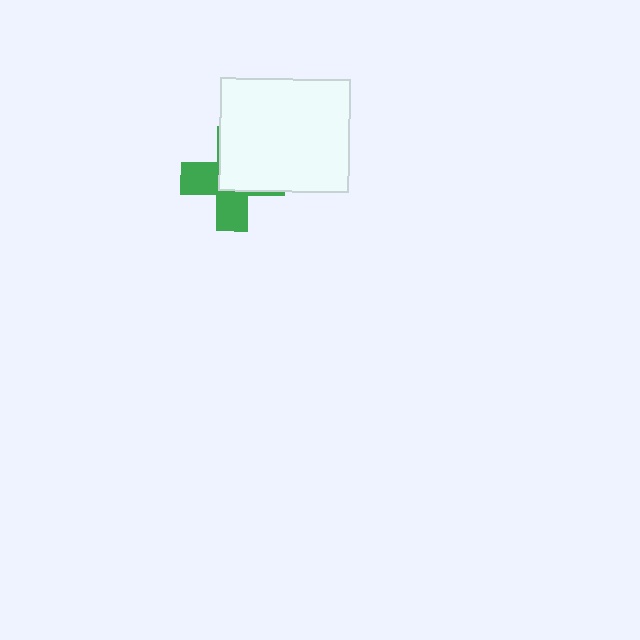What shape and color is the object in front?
The object in front is a white rectangle.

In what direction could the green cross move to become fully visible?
The green cross could move toward the lower-left. That would shift it out from behind the white rectangle entirely.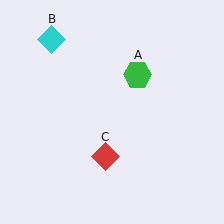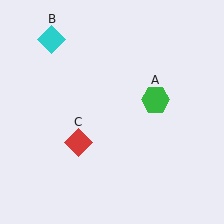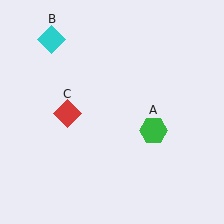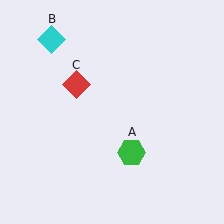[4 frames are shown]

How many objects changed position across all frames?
2 objects changed position: green hexagon (object A), red diamond (object C).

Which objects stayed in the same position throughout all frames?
Cyan diamond (object B) remained stationary.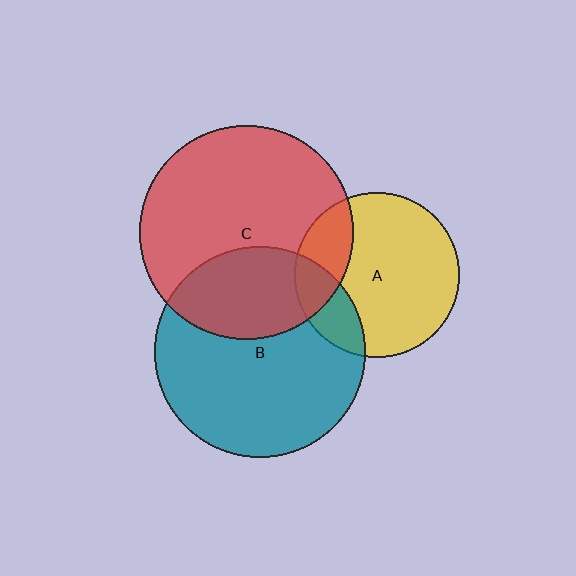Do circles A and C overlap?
Yes.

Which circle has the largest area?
Circle C (red).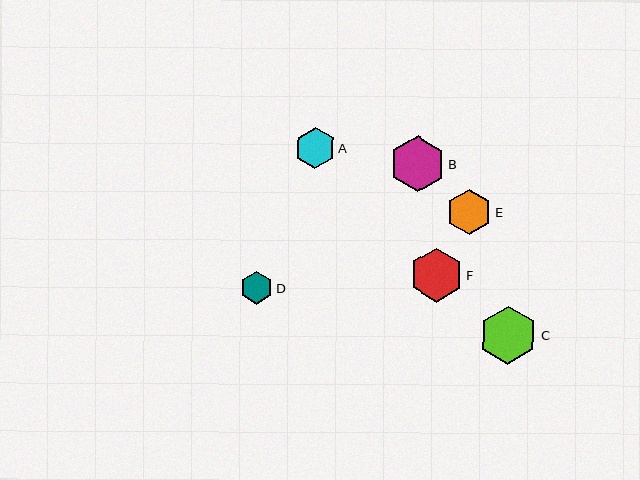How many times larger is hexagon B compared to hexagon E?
Hexagon B is approximately 1.2 times the size of hexagon E.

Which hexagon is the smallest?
Hexagon D is the smallest with a size of approximately 32 pixels.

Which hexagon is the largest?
Hexagon C is the largest with a size of approximately 58 pixels.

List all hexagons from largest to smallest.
From largest to smallest: C, B, F, E, A, D.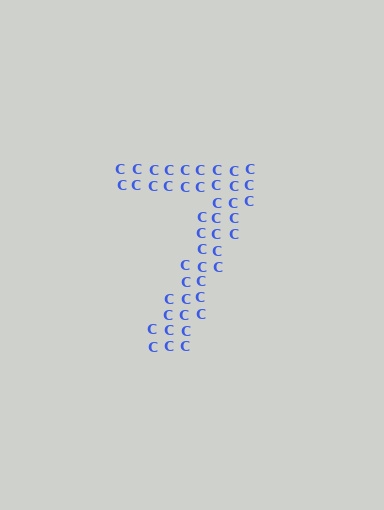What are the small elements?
The small elements are letter C's.